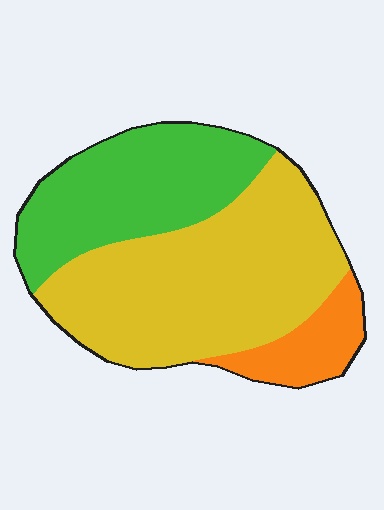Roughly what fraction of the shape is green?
Green covers 34% of the shape.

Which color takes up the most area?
Yellow, at roughly 55%.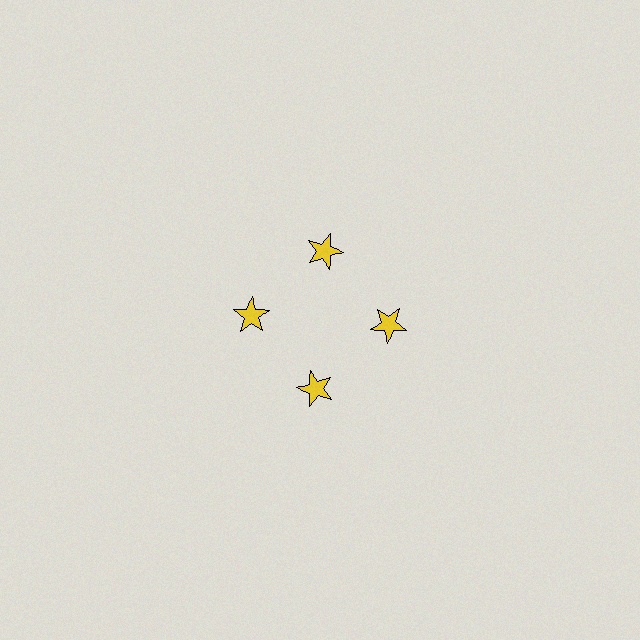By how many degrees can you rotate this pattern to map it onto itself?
The pattern maps onto itself every 90 degrees of rotation.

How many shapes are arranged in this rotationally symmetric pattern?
There are 4 shapes, arranged in 4 groups of 1.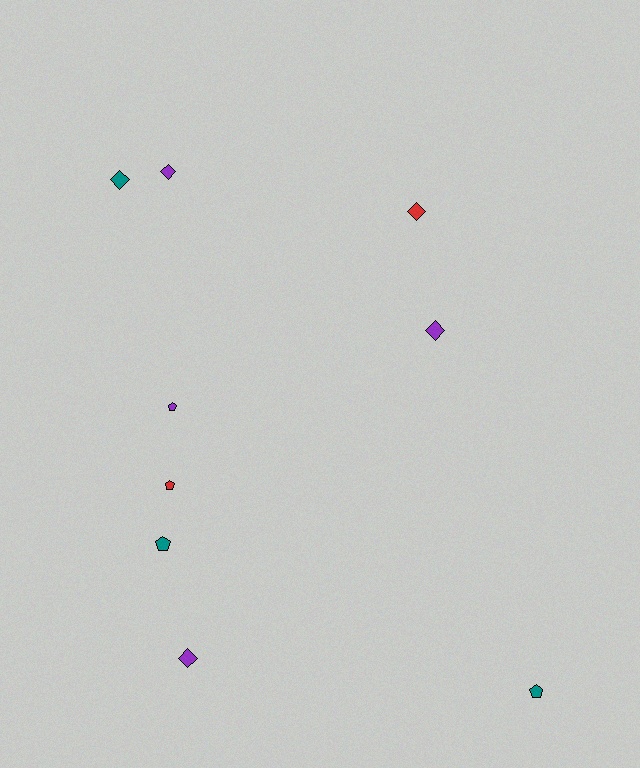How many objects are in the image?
There are 9 objects.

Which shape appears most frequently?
Diamond, with 5 objects.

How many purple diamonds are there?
There are 3 purple diamonds.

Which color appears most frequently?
Purple, with 4 objects.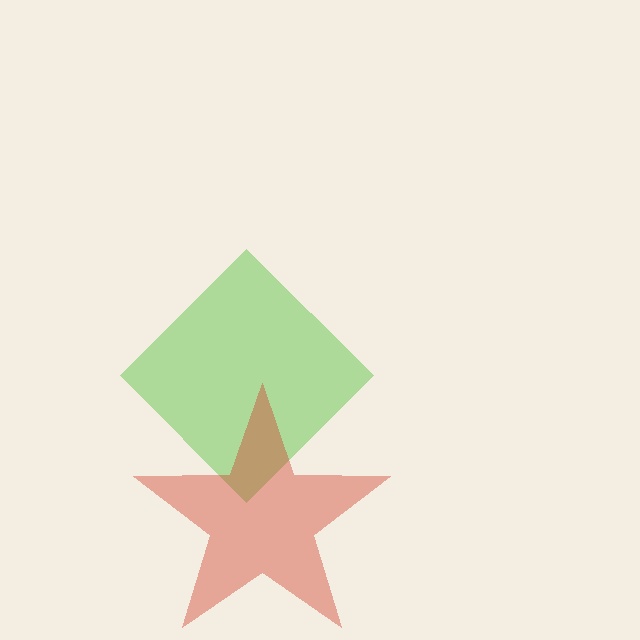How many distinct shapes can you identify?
There are 2 distinct shapes: a lime diamond, a red star.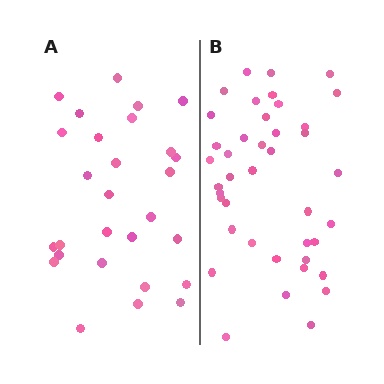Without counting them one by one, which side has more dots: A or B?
Region B (the right region) has more dots.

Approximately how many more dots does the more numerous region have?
Region B has approximately 15 more dots than region A.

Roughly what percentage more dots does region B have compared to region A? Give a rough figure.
About 45% more.